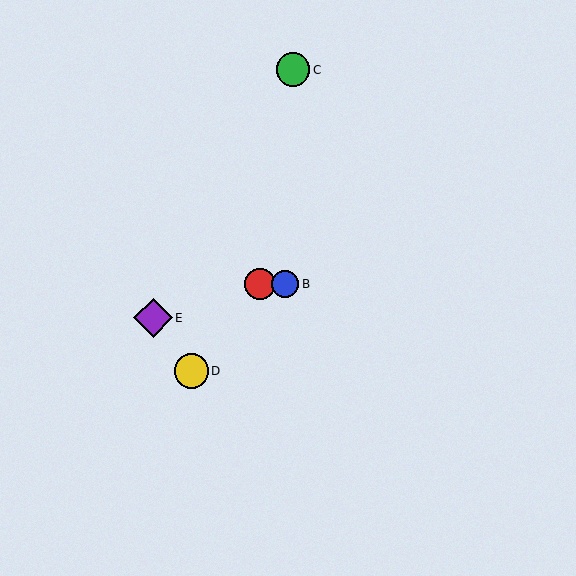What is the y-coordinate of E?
Object E is at y≈318.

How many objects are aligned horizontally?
2 objects (A, B) are aligned horizontally.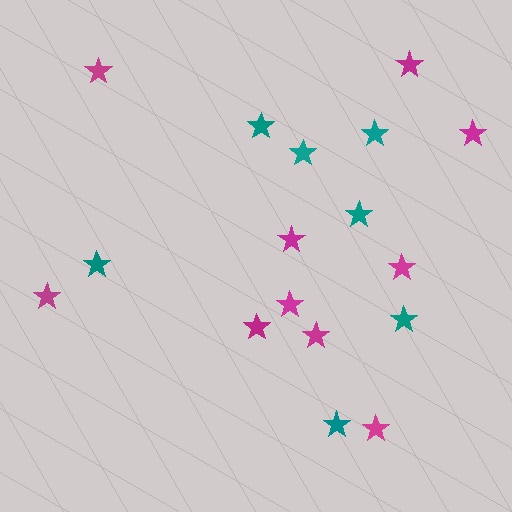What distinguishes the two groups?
There are 2 groups: one group of teal stars (7) and one group of magenta stars (10).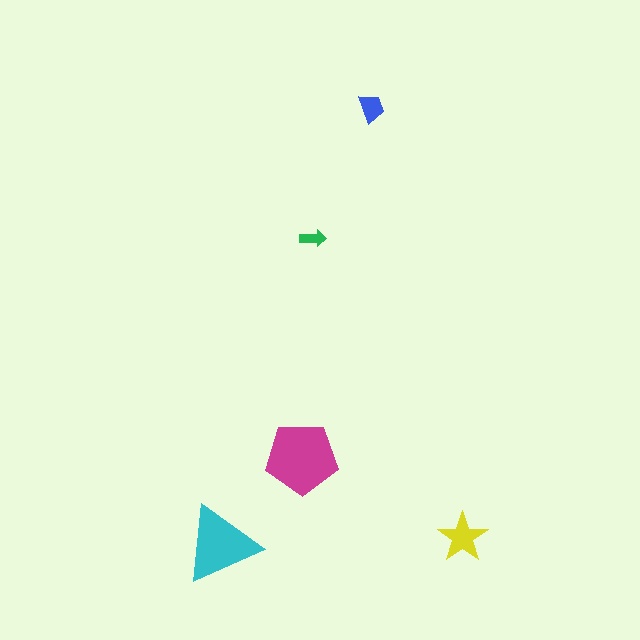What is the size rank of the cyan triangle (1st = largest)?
2nd.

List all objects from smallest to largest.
The green arrow, the blue trapezoid, the yellow star, the cyan triangle, the magenta pentagon.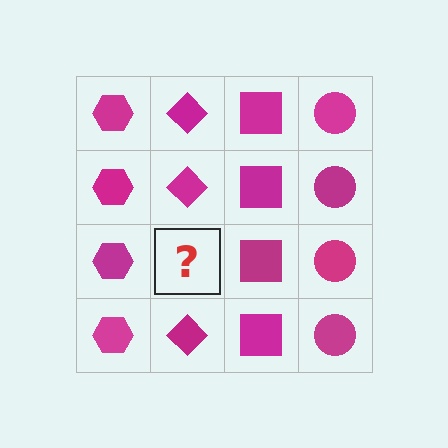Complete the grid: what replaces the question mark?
The question mark should be replaced with a magenta diamond.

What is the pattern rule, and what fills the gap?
The rule is that each column has a consistent shape. The gap should be filled with a magenta diamond.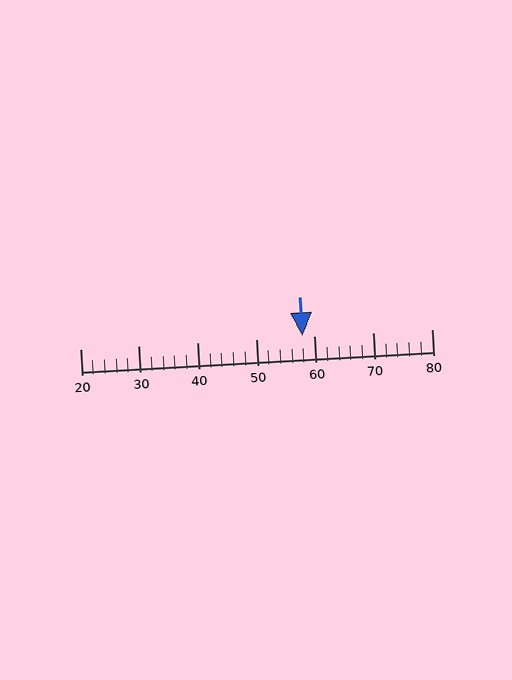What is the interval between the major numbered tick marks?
The major tick marks are spaced 10 units apart.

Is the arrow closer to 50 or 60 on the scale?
The arrow is closer to 60.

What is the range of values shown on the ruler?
The ruler shows values from 20 to 80.